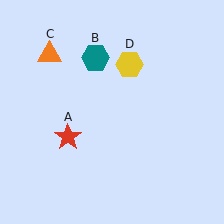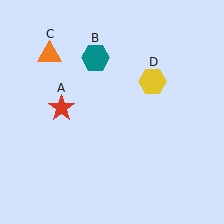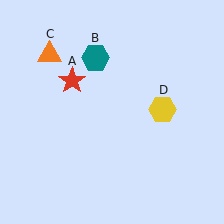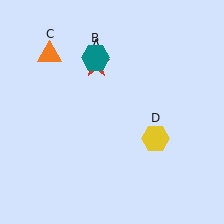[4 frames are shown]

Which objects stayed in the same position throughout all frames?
Teal hexagon (object B) and orange triangle (object C) remained stationary.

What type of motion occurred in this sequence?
The red star (object A), yellow hexagon (object D) rotated clockwise around the center of the scene.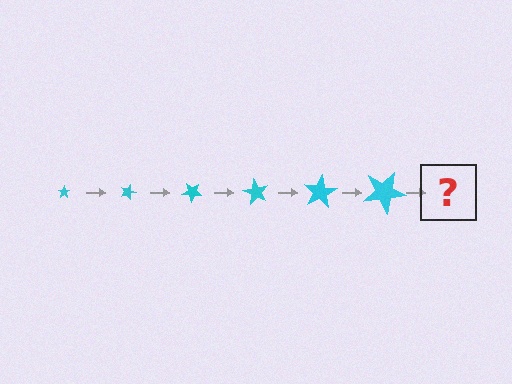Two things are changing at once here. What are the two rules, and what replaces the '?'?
The two rules are that the star grows larger each step and it rotates 20 degrees each step. The '?' should be a star, larger than the previous one and rotated 120 degrees from the start.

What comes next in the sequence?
The next element should be a star, larger than the previous one and rotated 120 degrees from the start.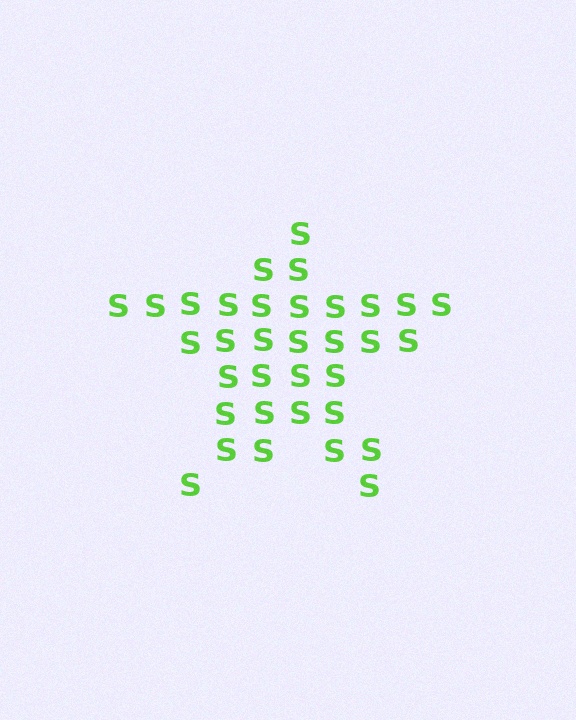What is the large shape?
The large shape is a star.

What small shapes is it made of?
It is made of small letter S's.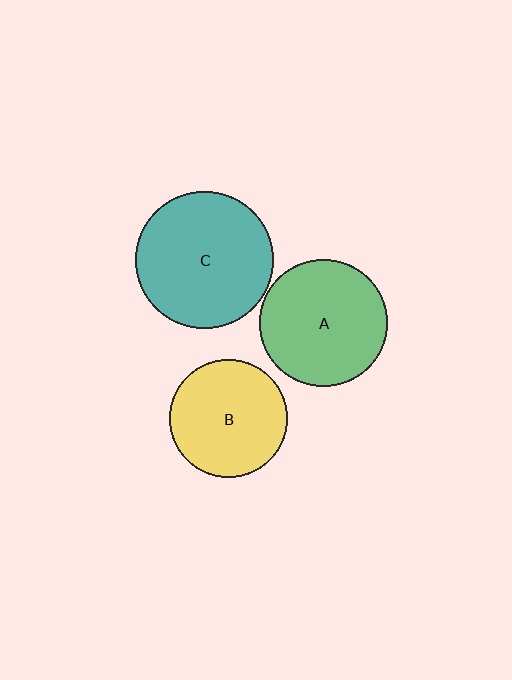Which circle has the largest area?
Circle C (teal).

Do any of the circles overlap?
No, none of the circles overlap.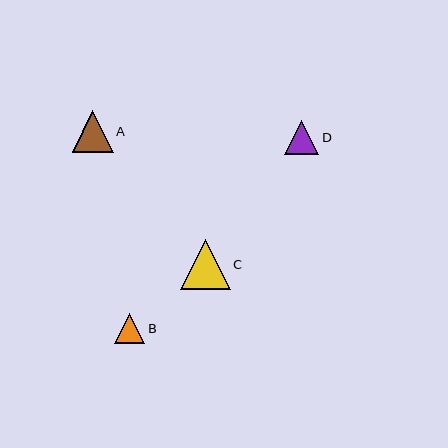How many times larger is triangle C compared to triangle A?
Triangle C is approximately 1.2 times the size of triangle A.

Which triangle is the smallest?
Triangle B is the smallest with a size of approximately 30 pixels.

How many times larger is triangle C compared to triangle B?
Triangle C is approximately 1.6 times the size of triangle B.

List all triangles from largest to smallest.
From largest to smallest: C, A, D, B.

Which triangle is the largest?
Triangle C is the largest with a size of approximately 50 pixels.